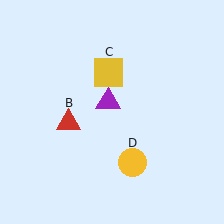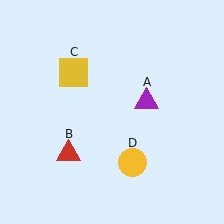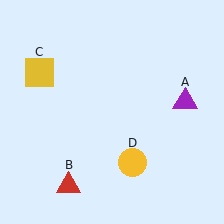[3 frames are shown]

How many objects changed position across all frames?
3 objects changed position: purple triangle (object A), red triangle (object B), yellow square (object C).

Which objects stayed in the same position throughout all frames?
Yellow circle (object D) remained stationary.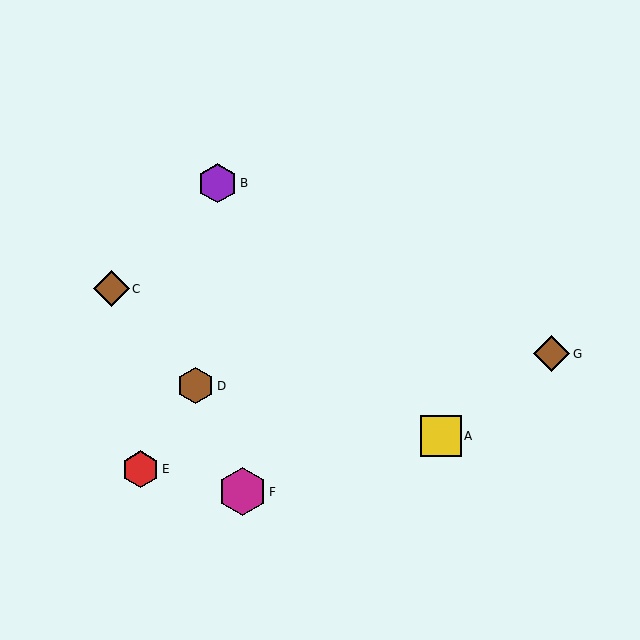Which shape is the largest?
The magenta hexagon (labeled F) is the largest.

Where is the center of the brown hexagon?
The center of the brown hexagon is at (195, 386).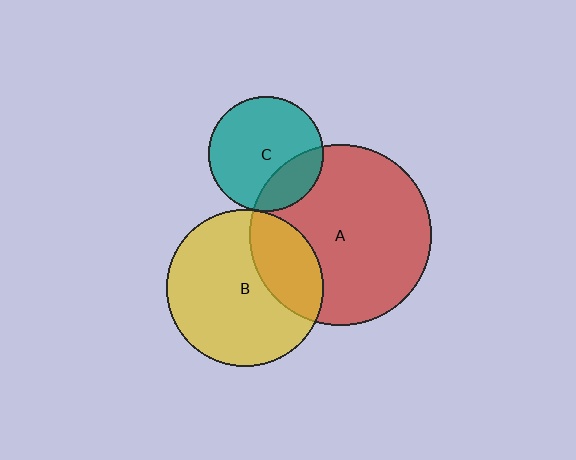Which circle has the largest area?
Circle A (red).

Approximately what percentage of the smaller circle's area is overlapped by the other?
Approximately 25%.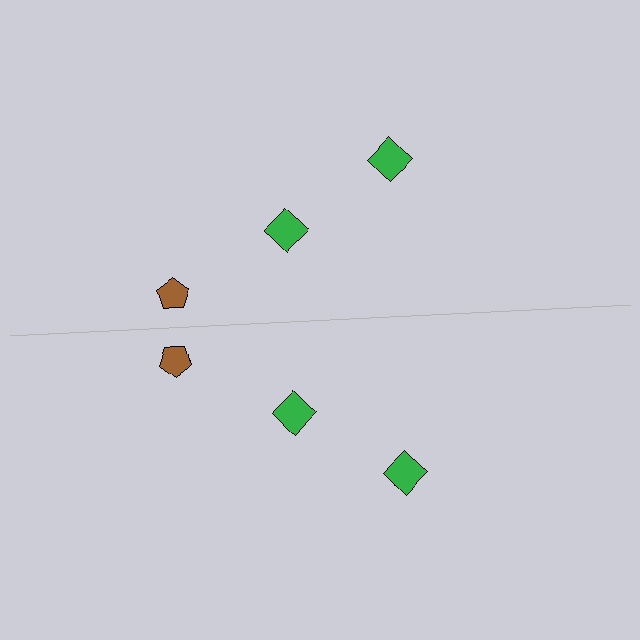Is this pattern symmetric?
Yes, this pattern has bilateral (reflection) symmetry.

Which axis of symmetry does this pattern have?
The pattern has a horizontal axis of symmetry running through the center of the image.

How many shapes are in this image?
There are 6 shapes in this image.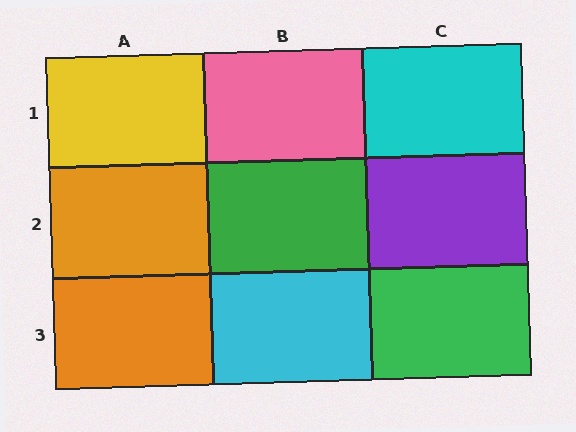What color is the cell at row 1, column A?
Yellow.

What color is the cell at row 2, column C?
Purple.